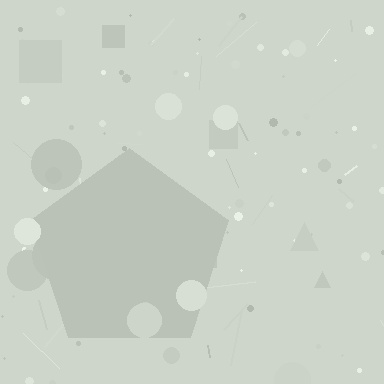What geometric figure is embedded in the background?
A pentagon is embedded in the background.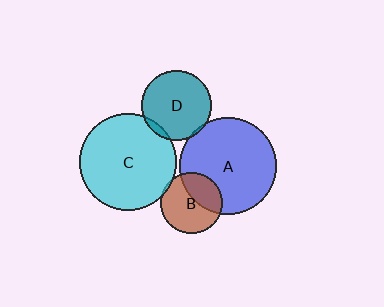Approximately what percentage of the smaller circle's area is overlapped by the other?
Approximately 35%.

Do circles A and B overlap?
Yes.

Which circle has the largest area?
Circle C (cyan).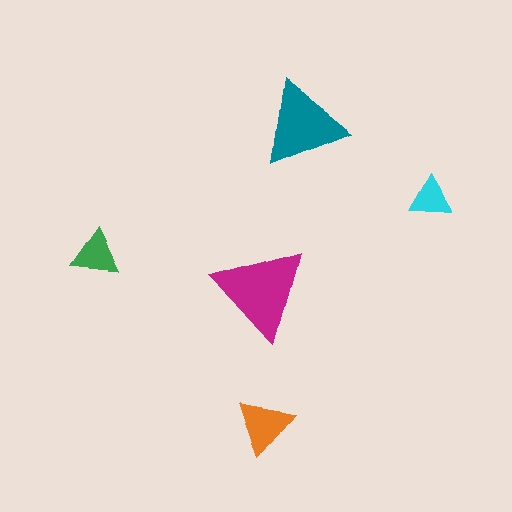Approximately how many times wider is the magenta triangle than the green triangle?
About 2 times wider.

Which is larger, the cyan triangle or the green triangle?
The green one.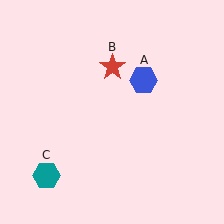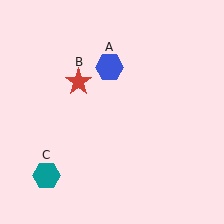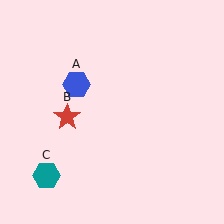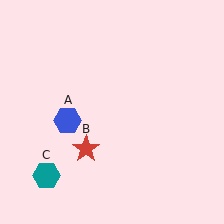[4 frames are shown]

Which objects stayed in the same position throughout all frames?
Teal hexagon (object C) remained stationary.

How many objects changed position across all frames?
2 objects changed position: blue hexagon (object A), red star (object B).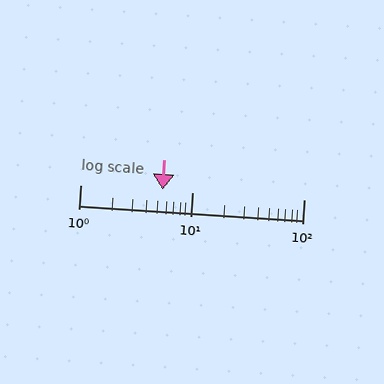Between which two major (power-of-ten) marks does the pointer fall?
The pointer is between 1 and 10.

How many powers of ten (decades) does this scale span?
The scale spans 2 decades, from 1 to 100.